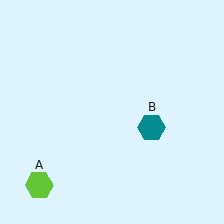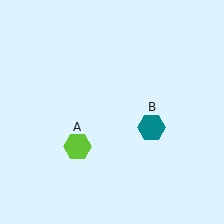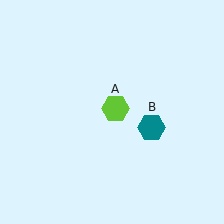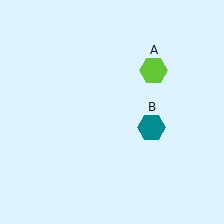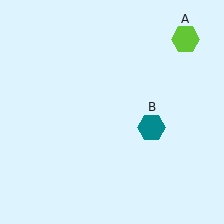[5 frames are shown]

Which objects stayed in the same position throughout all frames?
Teal hexagon (object B) remained stationary.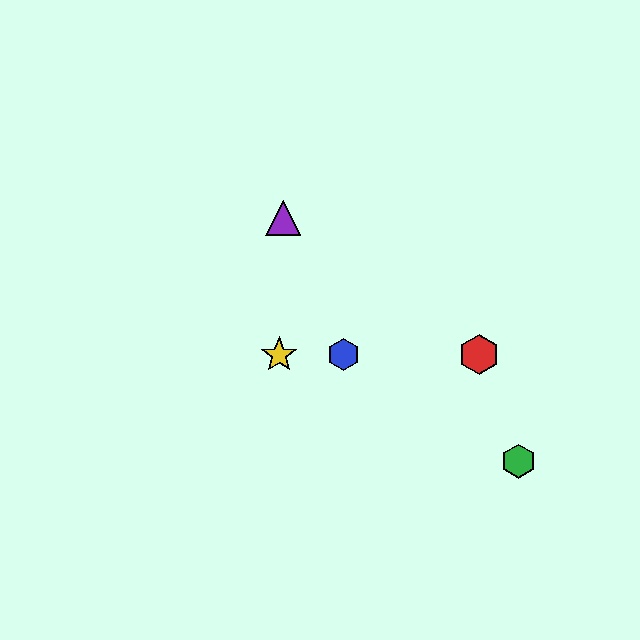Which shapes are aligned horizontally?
The red hexagon, the blue hexagon, the yellow star are aligned horizontally.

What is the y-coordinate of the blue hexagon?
The blue hexagon is at y≈355.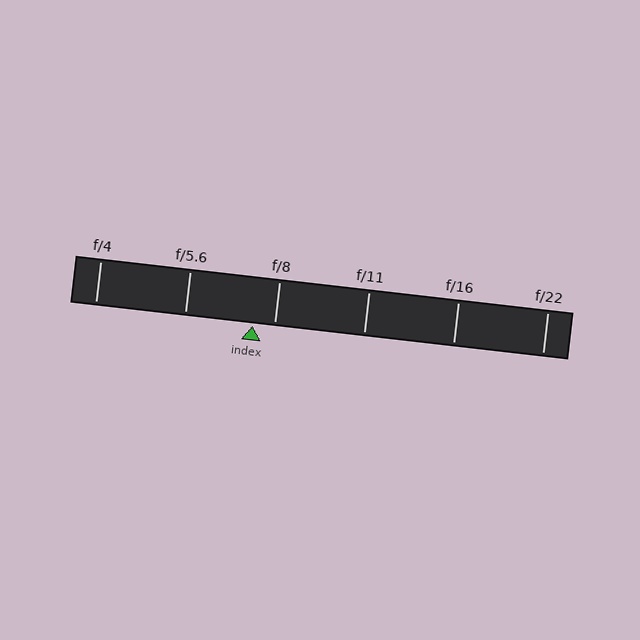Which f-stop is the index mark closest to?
The index mark is closest to f/8.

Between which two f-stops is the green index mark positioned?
The index mark is between f/5.6 and f/8.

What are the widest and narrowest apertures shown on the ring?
The widest aperture shown is f/4 and the narrowest is f/22.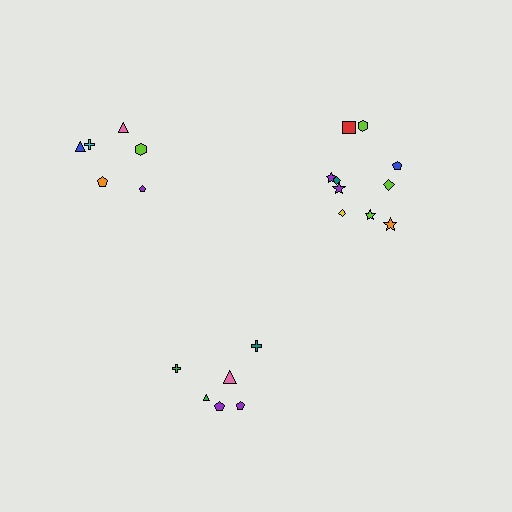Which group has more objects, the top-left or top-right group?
The top-right group.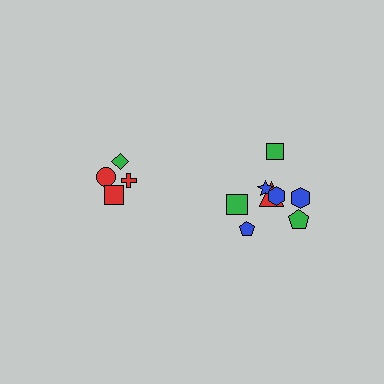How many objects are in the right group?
There are 8 objects.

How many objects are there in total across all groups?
There are 12 objects.